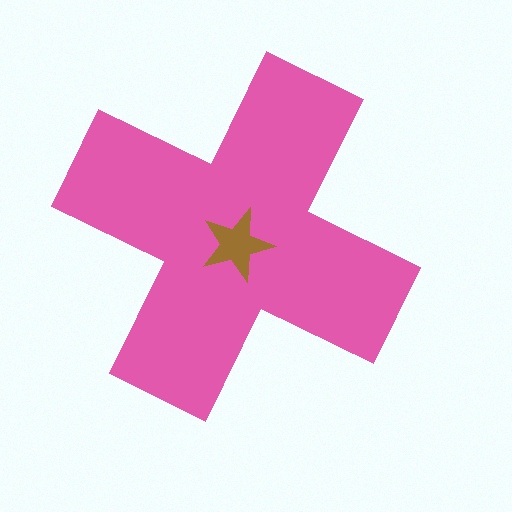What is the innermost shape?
The brown star.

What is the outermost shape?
The pink cross.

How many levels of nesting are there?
2.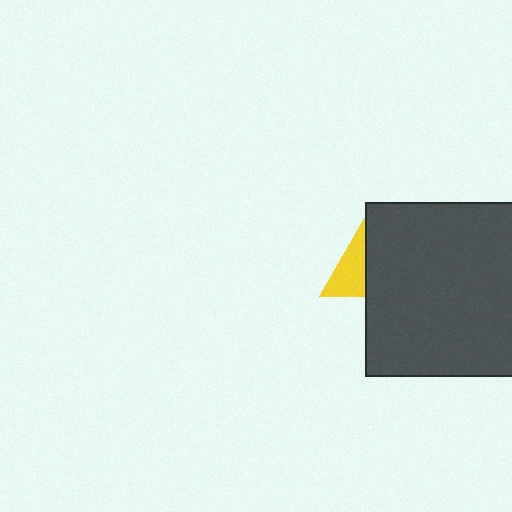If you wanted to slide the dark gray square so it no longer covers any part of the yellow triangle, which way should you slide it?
Slide it right — that is the most direct way to separate the two shapes.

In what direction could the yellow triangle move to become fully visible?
The yellow triangle could move left. That would shift it out from behind the dark gray square entirely.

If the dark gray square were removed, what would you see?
You would see the complete yellow triangle.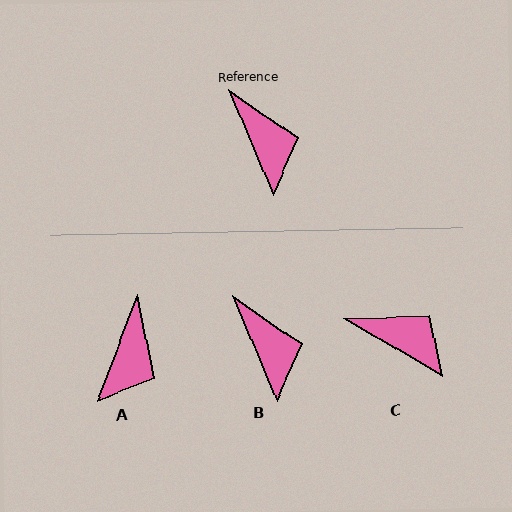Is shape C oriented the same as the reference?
No, it is off by about 37 degrees.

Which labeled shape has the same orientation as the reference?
B.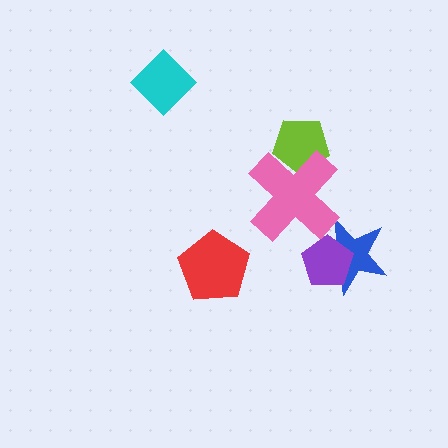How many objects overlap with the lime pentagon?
1 object overlaps with the lime pentagon.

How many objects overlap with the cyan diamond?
0 objects overlap with the cyan diamond.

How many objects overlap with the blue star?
1 object overlaps with the blue star.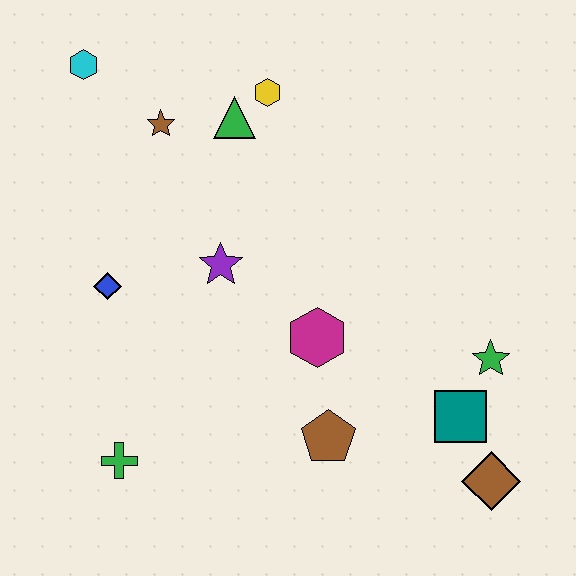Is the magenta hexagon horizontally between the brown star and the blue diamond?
No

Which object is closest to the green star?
The teal square is closest to the green star.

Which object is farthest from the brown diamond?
The cyan hexagon is farthest from the brown diamond.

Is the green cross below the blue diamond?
Yes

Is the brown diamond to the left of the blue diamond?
No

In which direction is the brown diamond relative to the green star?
The brown diamond is below the green star.